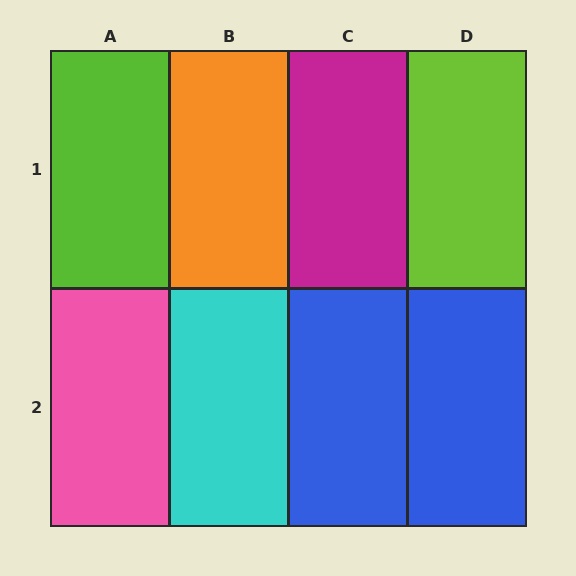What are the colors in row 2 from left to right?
Pink, cyan, blue, blue.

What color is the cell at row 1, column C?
Magenta.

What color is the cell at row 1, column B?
Orange.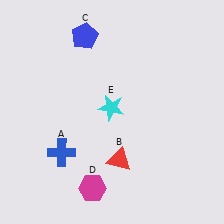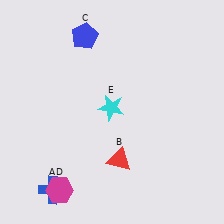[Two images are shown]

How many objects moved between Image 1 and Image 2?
2 objects moved between the two images.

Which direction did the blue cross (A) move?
The blue cross (A) moved down.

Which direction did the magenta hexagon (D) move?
The magenta hexagon (D) moved left.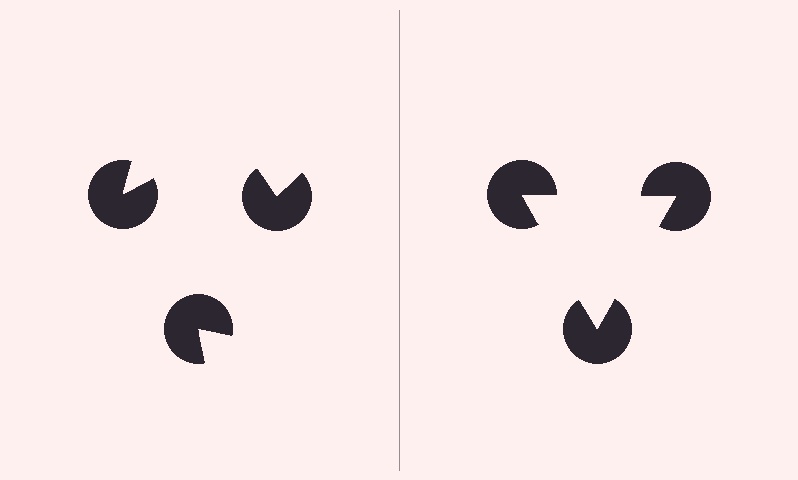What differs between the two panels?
The pac-man discs are positioned identically on both sides; only the wedge orientations differ. On the right they align to a triangle; on the left they are misaligned.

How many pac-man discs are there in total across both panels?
6 — 3 on each side.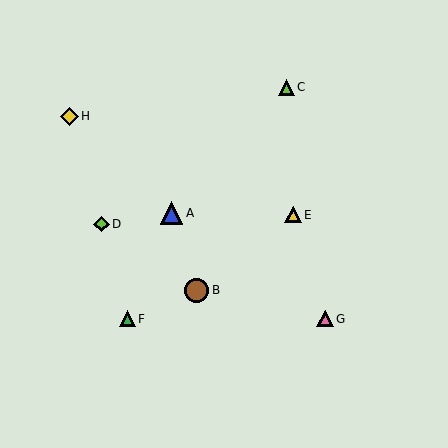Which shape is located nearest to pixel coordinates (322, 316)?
The pink triangle (labeled G) at (325, 319) is nearest to that location.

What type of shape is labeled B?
Shape B is a brown circle.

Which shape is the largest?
The brown circle (labeled B) is the largest.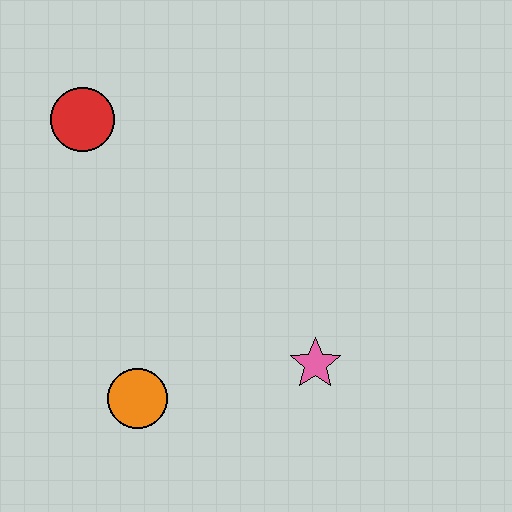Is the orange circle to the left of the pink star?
Yes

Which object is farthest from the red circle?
The pink star is farthest from the red circle.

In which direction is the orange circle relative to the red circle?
The orange circle is below the red circle.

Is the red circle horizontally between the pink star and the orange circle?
No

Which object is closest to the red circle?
The orange circle is closest to the red circle.